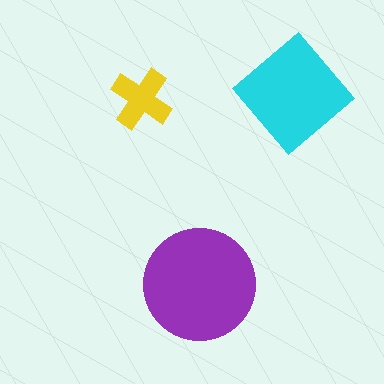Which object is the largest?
The purple circle.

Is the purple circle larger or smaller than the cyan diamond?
Larger.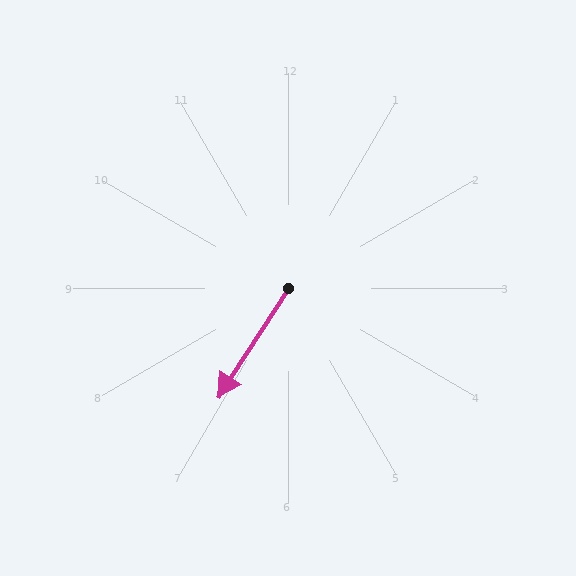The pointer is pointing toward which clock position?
Roughly 7 o'clock.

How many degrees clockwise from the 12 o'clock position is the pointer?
Approximately 213 degrees.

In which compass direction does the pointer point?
Southwest.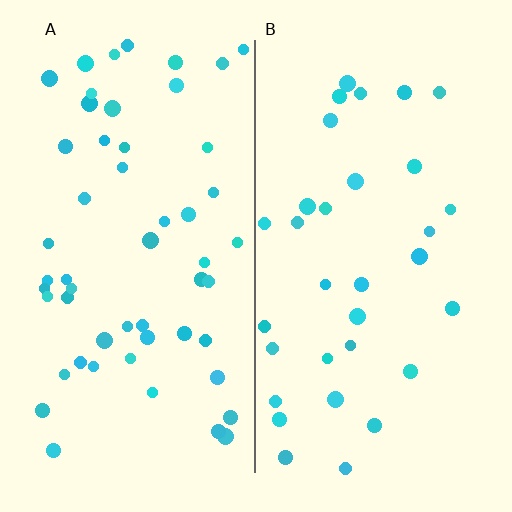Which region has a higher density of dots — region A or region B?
A (the left).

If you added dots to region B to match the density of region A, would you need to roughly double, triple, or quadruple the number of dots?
Approximately double.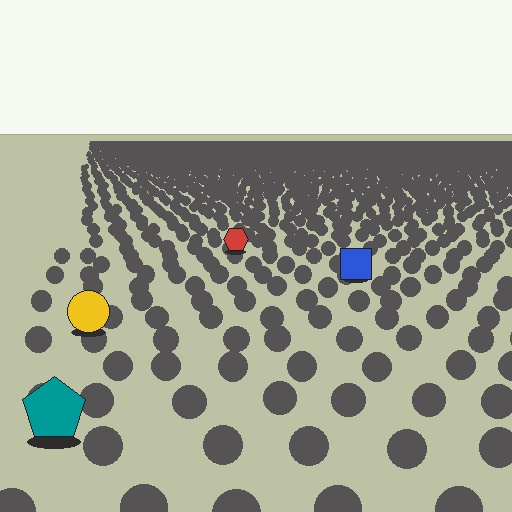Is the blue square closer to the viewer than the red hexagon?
Yes. The blue square is closer — you can tell from the texture gradient: the ground texture is coarser near it.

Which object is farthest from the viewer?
The red hexagon is farthest from the viewer. It appears smaller and the ground texture around it is denser.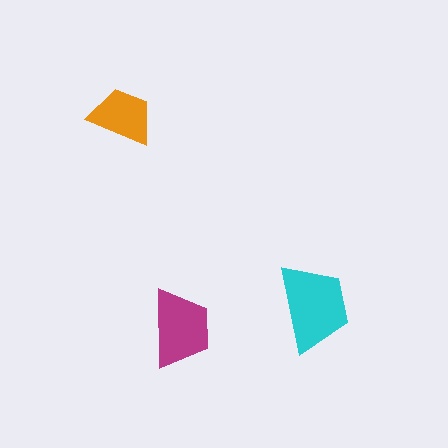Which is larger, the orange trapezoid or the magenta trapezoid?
The magenta one.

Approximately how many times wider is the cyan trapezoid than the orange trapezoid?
About 1.5 times wider.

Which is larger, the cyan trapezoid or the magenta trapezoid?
The cyan one.